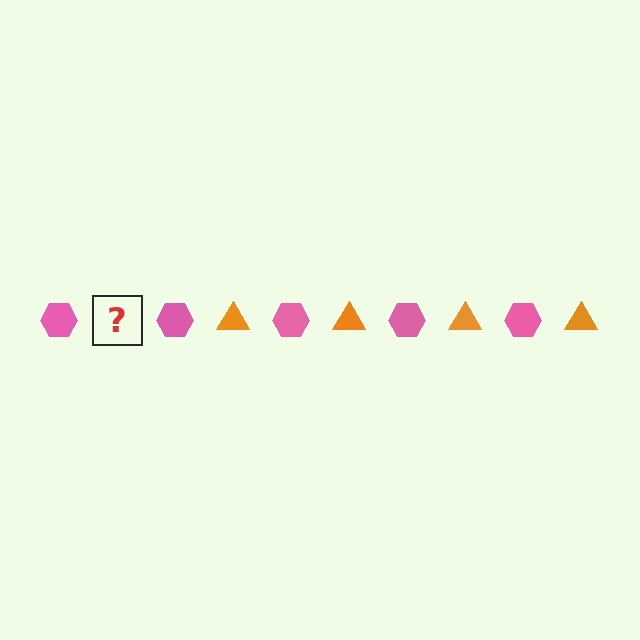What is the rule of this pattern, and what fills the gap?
The rule is that the pattern alternates between pink hexagon and orange triangle. The gap should be filled with an orange triangle.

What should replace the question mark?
The question mark should be replaced with an orange triangle.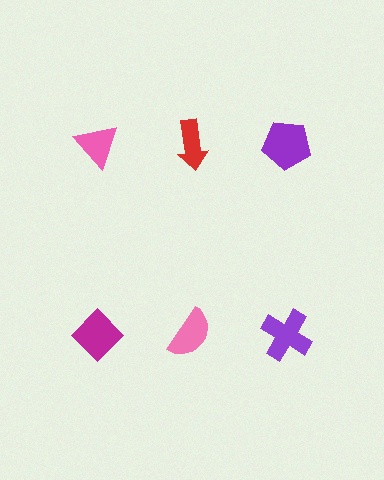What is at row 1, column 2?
A red arrow.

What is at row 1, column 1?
A pink triangle.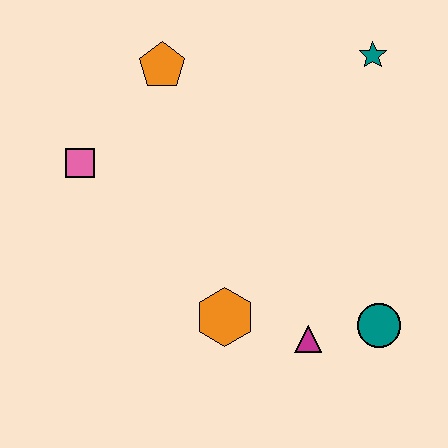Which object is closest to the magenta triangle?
The teal circle is closest to the magenta triangle.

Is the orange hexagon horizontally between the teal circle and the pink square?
Yes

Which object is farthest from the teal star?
The pink square is farthest from the teal star.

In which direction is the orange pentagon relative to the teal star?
The orange pentagon is to the left of the teal star.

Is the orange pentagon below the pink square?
No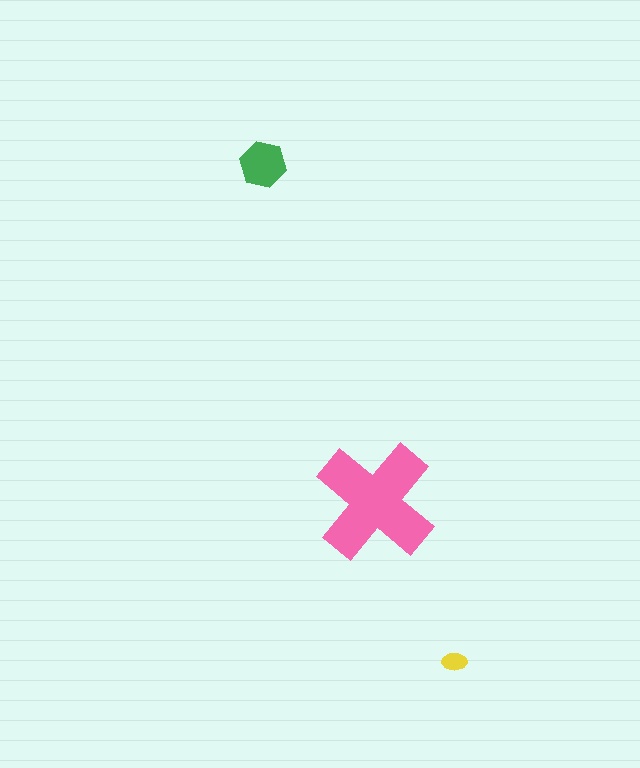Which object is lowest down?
The yellow ellipse is bottommost.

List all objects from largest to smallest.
The pink cross, the green hexagon, the yellow ellipse.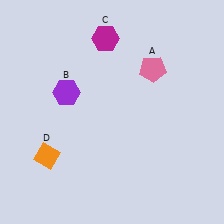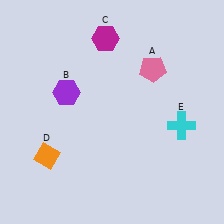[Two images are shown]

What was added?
A cyan cross (E) was added in Image 2.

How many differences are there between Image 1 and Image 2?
There is 1 difference between the two images.